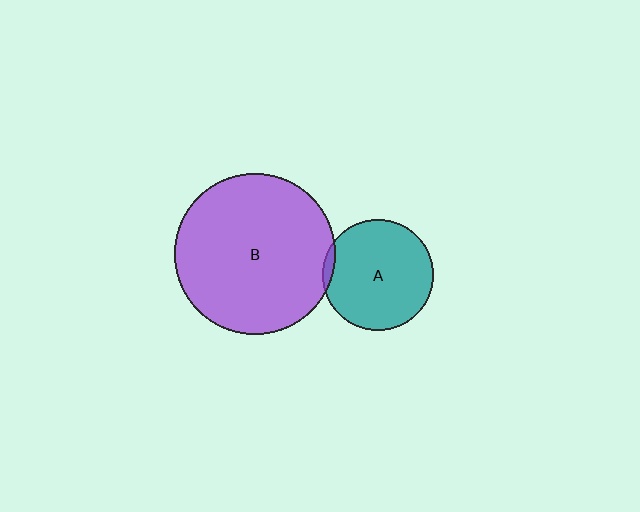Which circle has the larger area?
Circle B (purple).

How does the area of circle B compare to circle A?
Approximately 2.1 times.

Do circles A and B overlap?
Yes.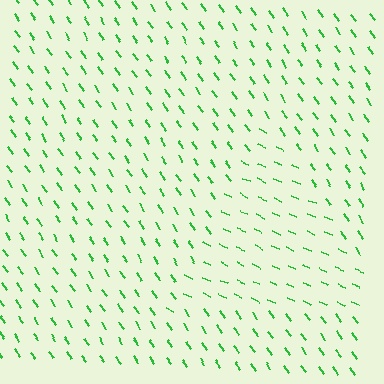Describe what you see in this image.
The image is filled with small green line segments. A triangle region in the image has lines oriented differently from the surrounding lines, creating a visible texture boundary.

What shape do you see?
I see a triangle.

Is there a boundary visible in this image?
Yes, there is a texture boundary formed by a change in line orientation.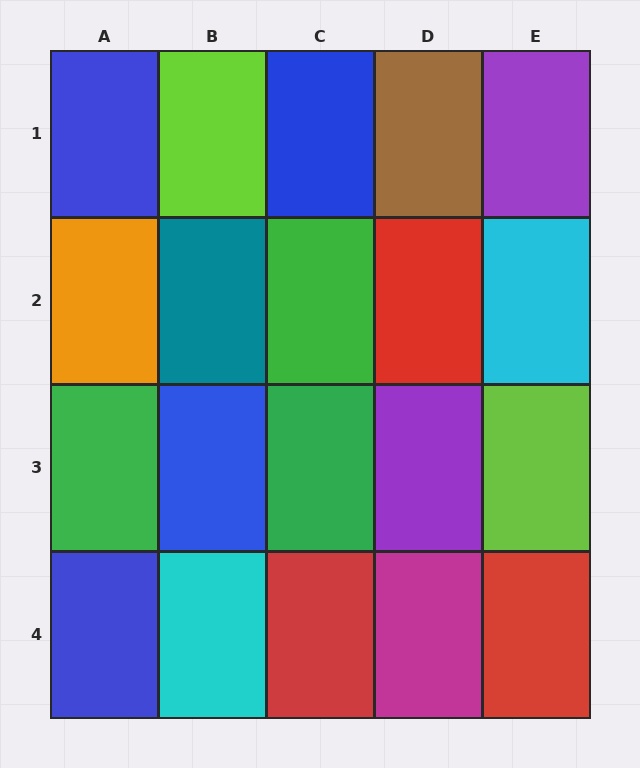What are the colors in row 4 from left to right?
Blue, cyan, red, magenta, red.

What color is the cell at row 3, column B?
Blue.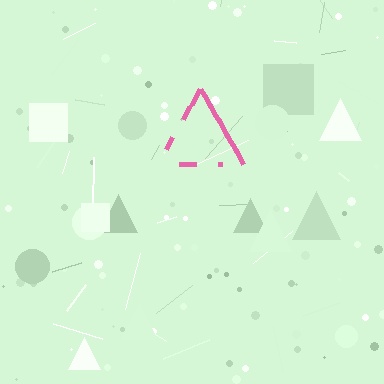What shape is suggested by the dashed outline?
The dashed outline suggests a triangle.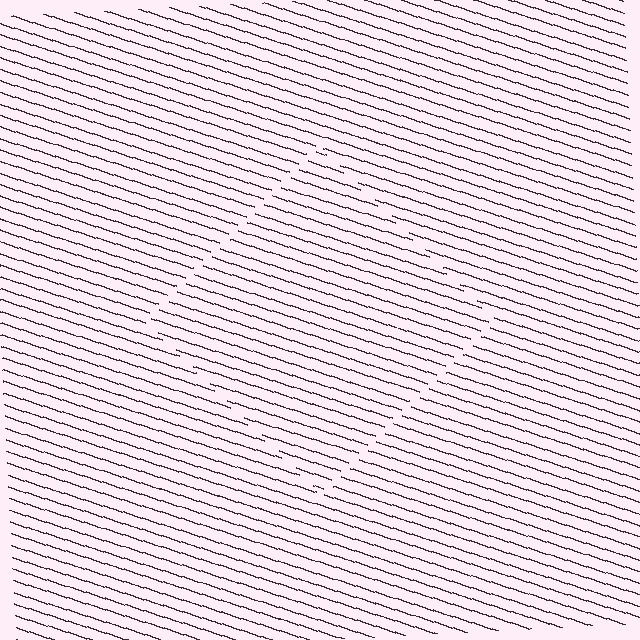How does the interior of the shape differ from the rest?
The interior of the shape contains the same grating, shifted by half a period — the contour is defined by the phase discontinuity where line-ends from the inner and outer gratings abut.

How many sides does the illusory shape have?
4 sides — the line-ends trace a square.